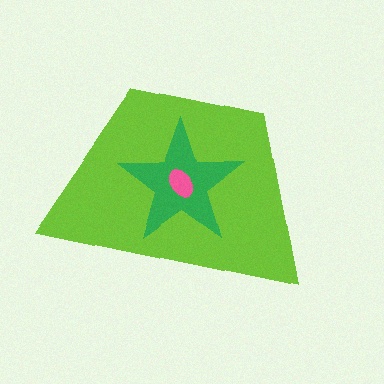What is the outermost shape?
The lime trapezoid.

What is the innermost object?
The pink ellipse.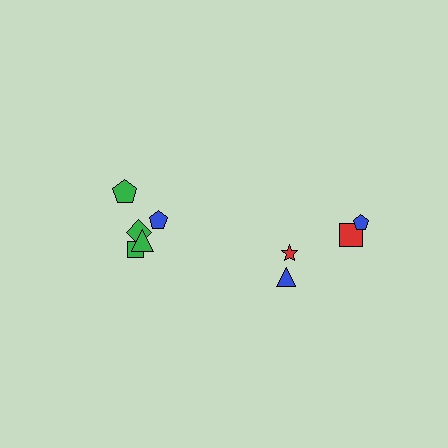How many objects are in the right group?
There are 4 objects.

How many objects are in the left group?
There are 6 objects.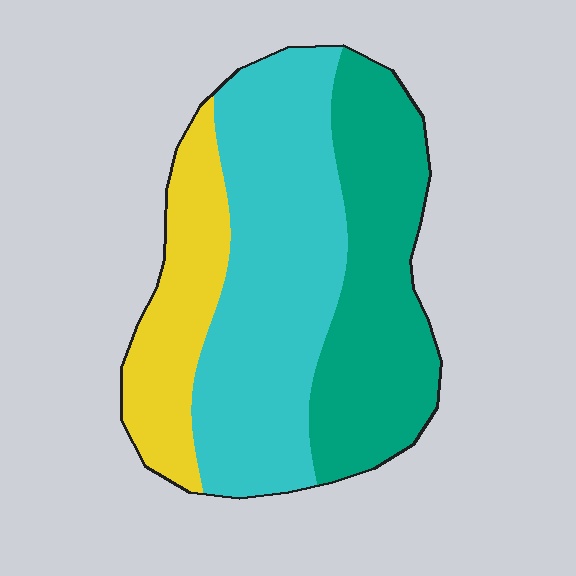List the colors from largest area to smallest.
From largest to smallest: cyan, teal, yellow.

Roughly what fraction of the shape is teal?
Teal takes up about one third (1/3) of the shape.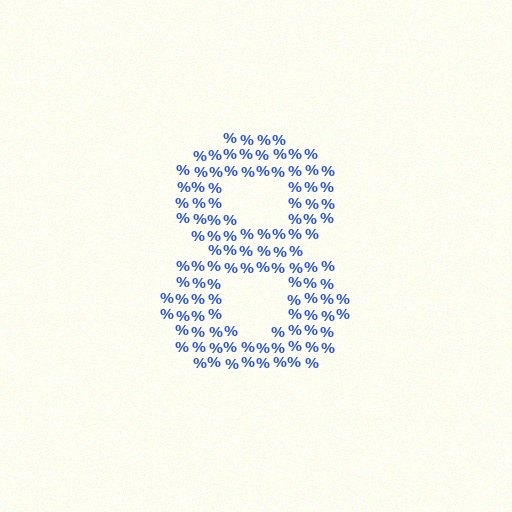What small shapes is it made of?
It is made of small percent signs.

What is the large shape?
The large shape is the digit 8.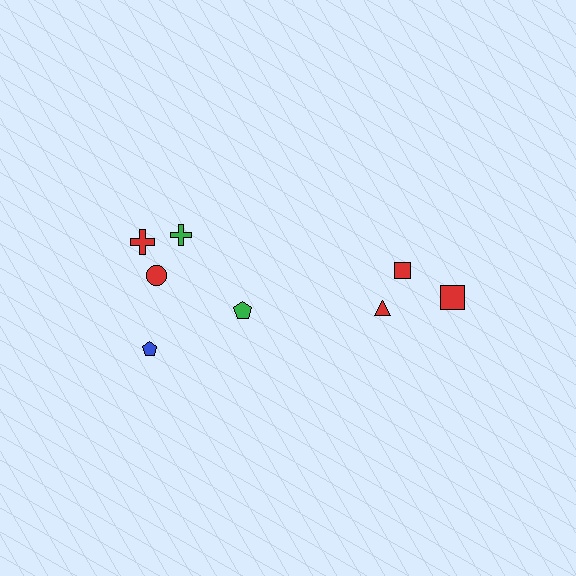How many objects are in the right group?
There are 3 objects.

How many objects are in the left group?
There are 5 objects.